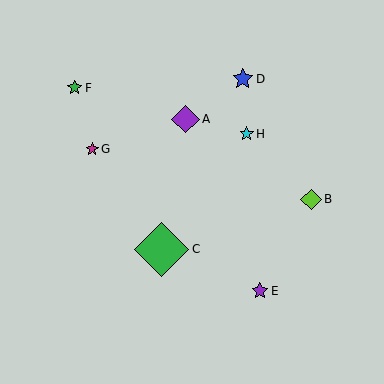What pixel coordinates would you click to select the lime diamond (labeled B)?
Click at (311, 199) to select the lime diamond B.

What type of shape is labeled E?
Shape E is a purple star.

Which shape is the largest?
The green diamond (labeled C) is the largest.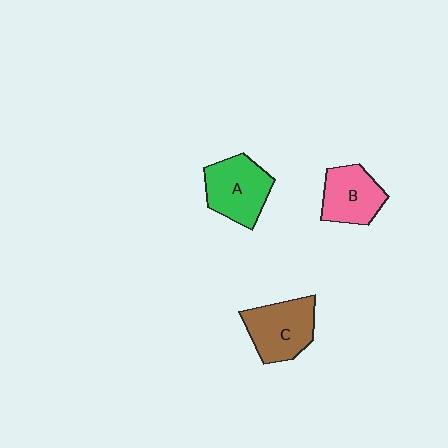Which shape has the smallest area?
Shape B (pink).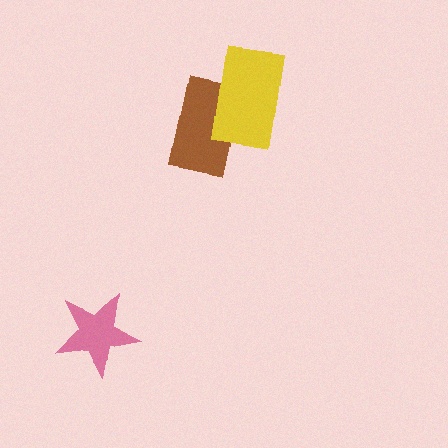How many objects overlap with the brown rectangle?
1 object overlaps with the brown rectangle.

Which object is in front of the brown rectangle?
The yellow rectangle is in front of the brown rectangle.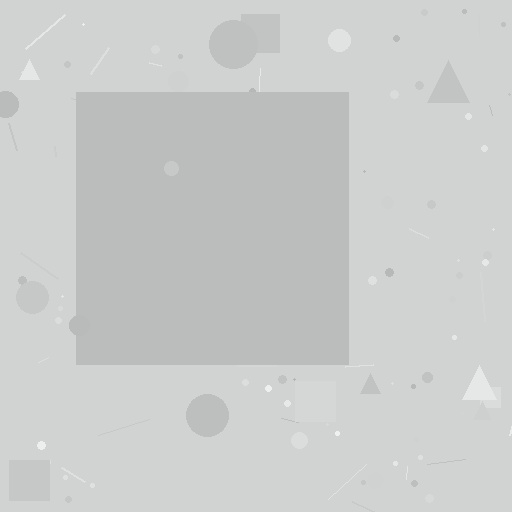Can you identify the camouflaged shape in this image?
The camouflaged shape is a square.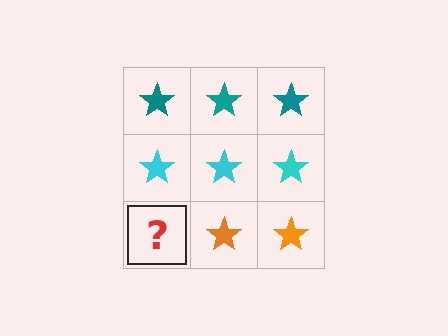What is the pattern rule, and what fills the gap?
The rule is that each row has a consistent color. The gap should be filled with an orange star.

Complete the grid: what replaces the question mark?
The question mark should be replaced with an orange star.